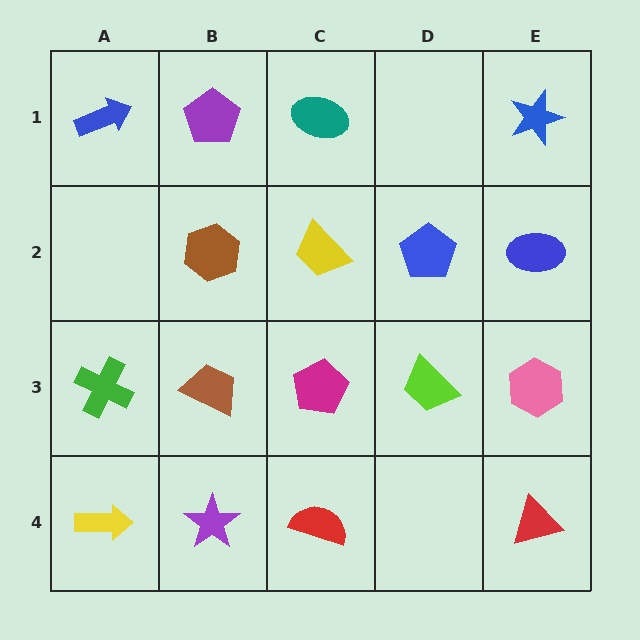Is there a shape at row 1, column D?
No, that cell is empty.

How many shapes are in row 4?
4 shapes.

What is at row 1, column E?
A blue star.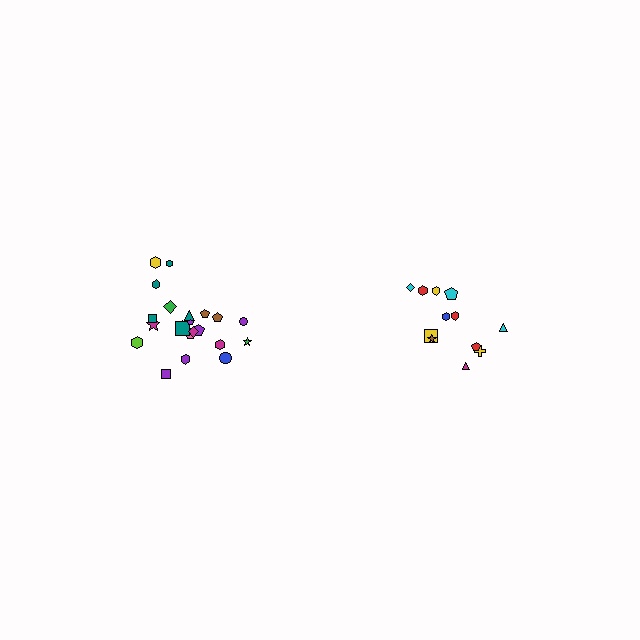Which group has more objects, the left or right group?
The left group.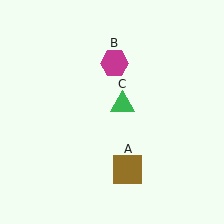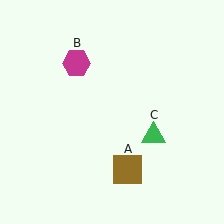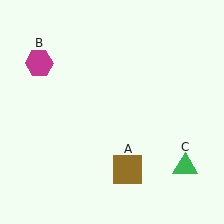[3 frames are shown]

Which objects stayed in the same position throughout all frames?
Brown square (object A) remained stationary.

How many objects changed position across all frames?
2 objects changed position: magenta hexagon (object B), green triangle (object C).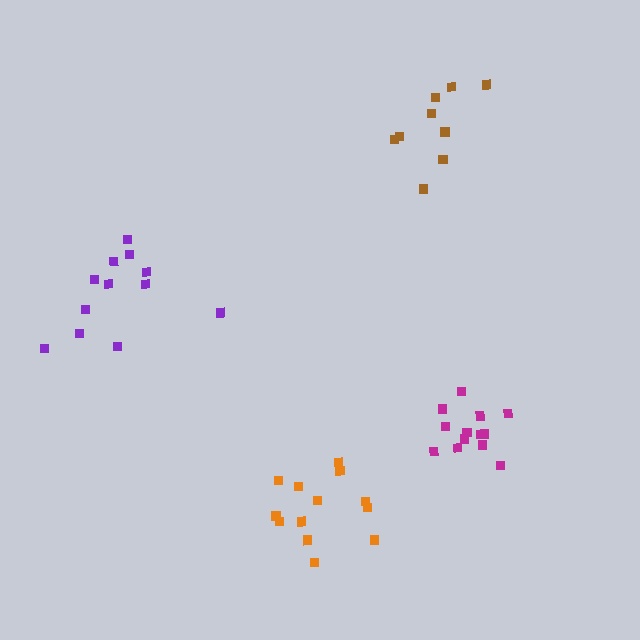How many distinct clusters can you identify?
There are 4 distinct clusters.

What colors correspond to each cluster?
The clusters are colored: orange, magenta, purple, brown.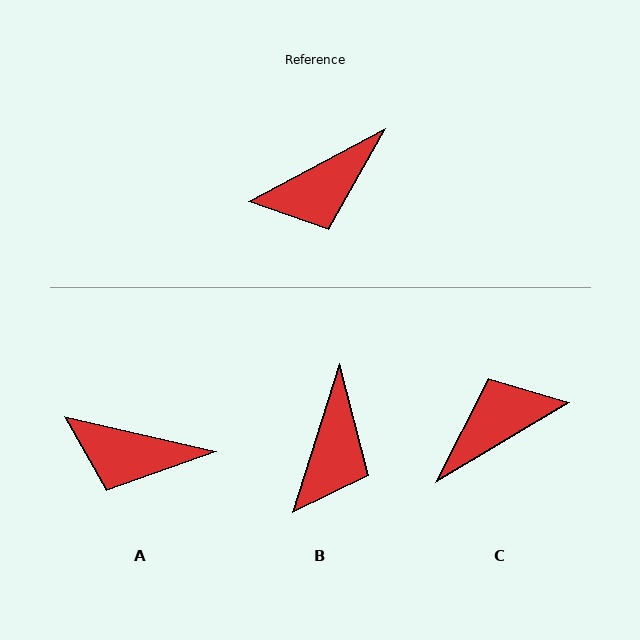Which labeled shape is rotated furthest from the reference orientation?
C, about 177 degrees away.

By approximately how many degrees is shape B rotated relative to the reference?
Approximately 44 degrees counter-clockwise.